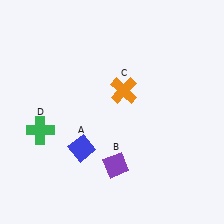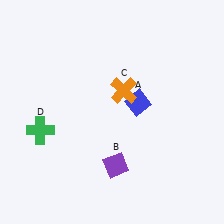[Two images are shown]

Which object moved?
The blue diamond (A) moved right.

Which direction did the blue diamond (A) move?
The blue diamond (A) moved right.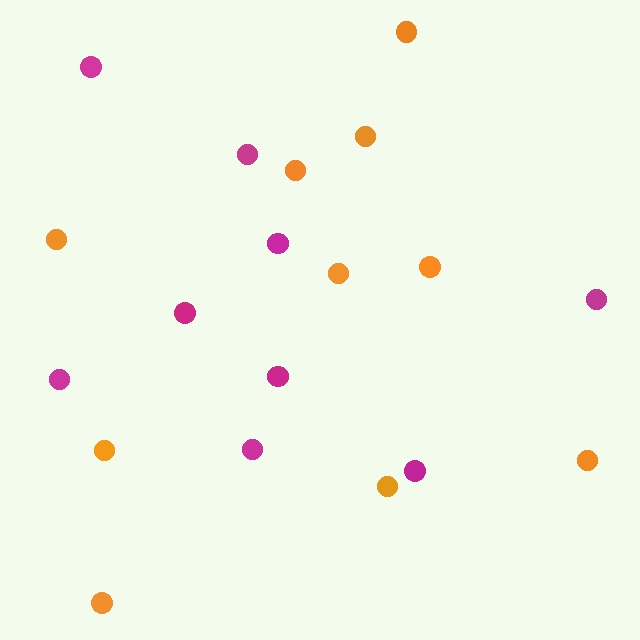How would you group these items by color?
There are 2 groups: one group of magenta circles (9) and one group of orange circles (10).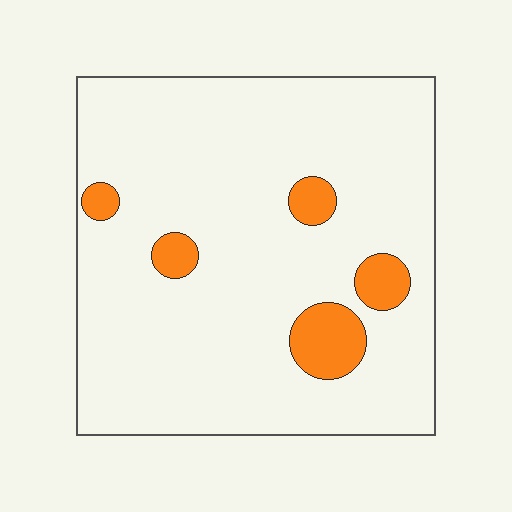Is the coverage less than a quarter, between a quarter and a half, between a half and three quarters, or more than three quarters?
Less than a quarter.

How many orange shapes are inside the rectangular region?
5.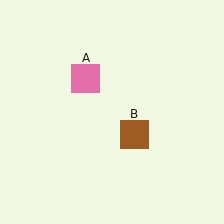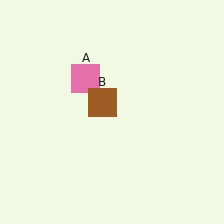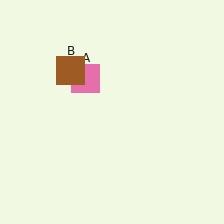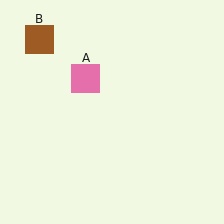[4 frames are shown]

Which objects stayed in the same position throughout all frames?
Pink square (object A) remained stationary.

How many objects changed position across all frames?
1 object changed position: brown square (object B).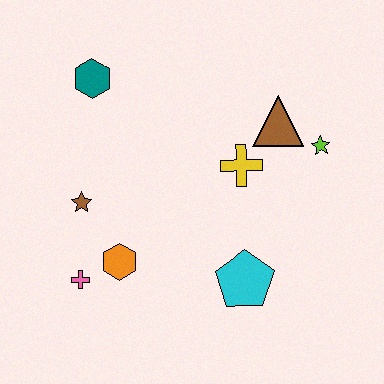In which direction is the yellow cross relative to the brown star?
The yellow cross is to the right of the brown star.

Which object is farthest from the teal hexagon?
The cyan pentagon is farthest from the teal hexagon.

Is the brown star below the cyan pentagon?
No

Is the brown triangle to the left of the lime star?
Yes